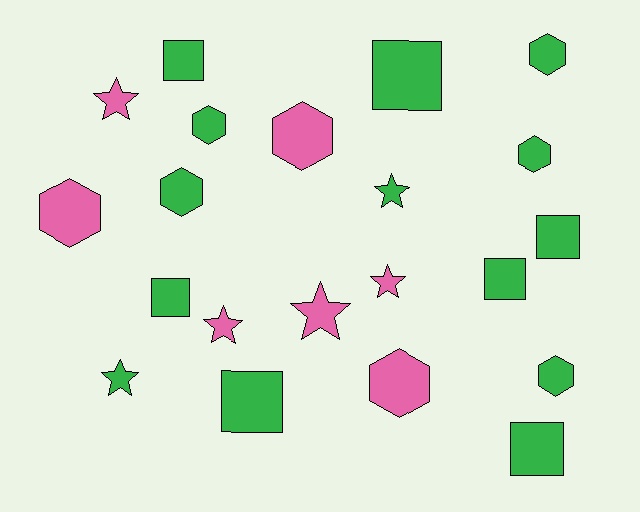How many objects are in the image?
There are 21 objects.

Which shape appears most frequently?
Hexagon, with 8 objects.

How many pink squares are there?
There are no pink squares.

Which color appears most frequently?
Green, with 14 objects.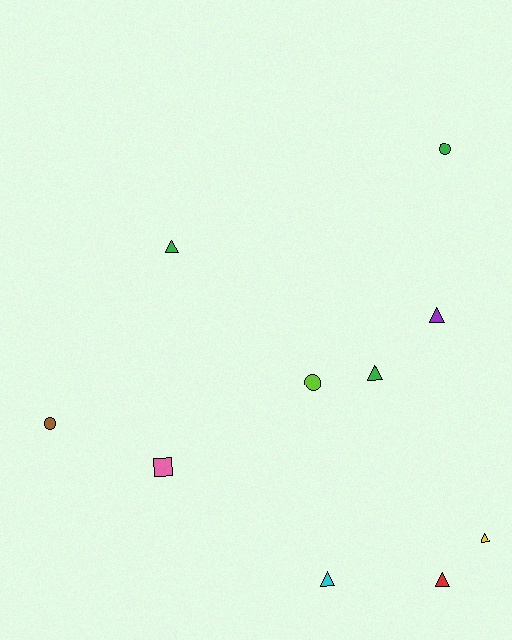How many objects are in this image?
There are 10 objects.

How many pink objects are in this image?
There is 1 pink object.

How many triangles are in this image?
There are 6 triangles.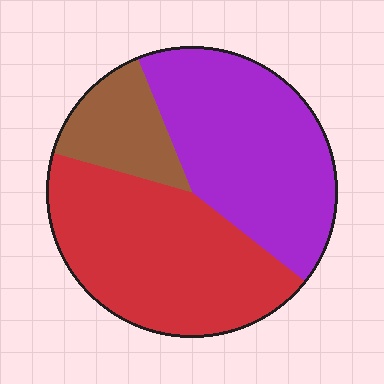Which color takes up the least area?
Brown, at roughly 15%.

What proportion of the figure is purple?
Purple covers roughly 40% of the figure.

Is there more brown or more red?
Red.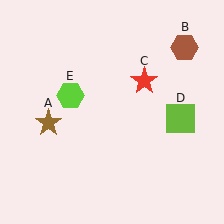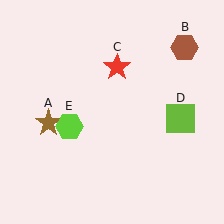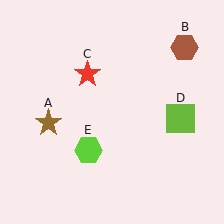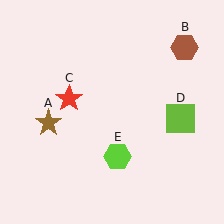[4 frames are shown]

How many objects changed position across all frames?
2 objects changed position: red star (object C), lime hexagon (object E).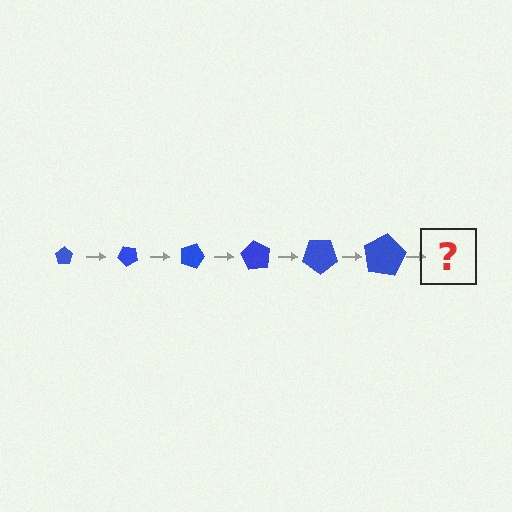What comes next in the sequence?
The next element should be a pentagon, larger than the previous one and rotated 270 degrees from the start.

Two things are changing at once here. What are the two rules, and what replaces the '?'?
The two rules are that the pentagon grows larger each step and it rotates 45 degrees each step. The '?' should be a pentagon, larger than the previous one and rotated 270 degrees from the start.